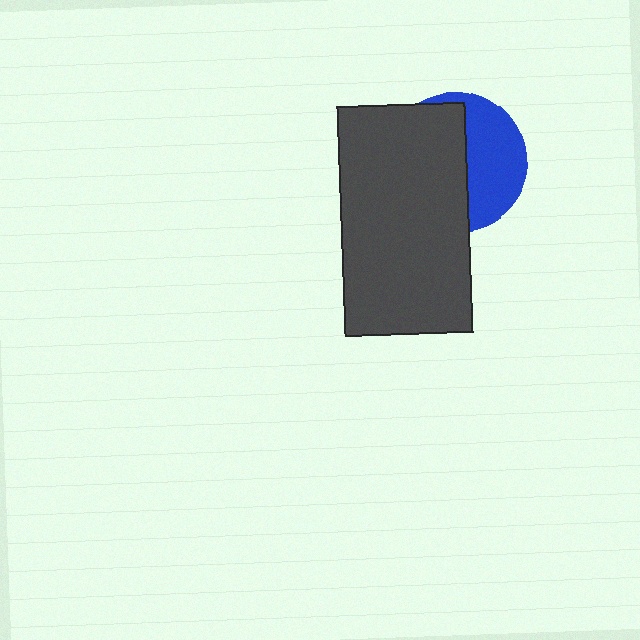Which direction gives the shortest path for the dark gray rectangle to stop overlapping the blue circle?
Moving left gives the shortest separation.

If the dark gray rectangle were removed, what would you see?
You would see the complete blue circle.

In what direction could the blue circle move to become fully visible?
The blue circle could move right. That would shift it out from behind the dark gray rectangle entirely.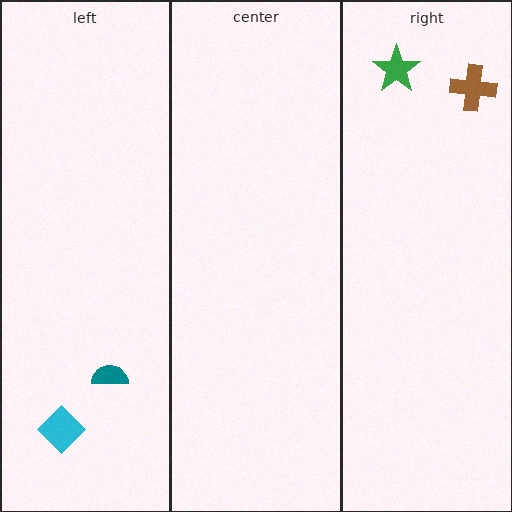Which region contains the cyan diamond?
The left region.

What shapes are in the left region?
The teal semicircle, the cyan diamond.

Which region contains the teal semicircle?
The left region.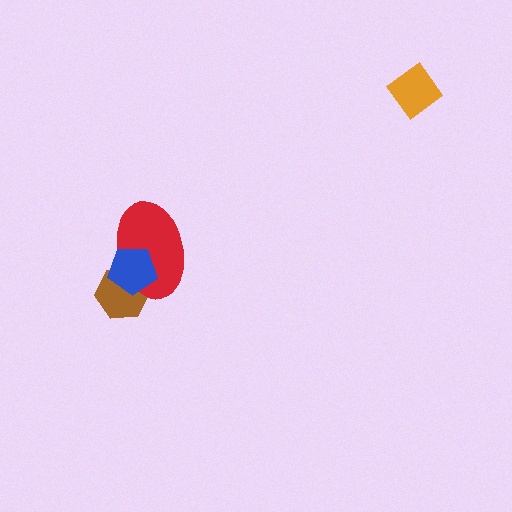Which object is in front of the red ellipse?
The blue pentagon is in front of the red ellipse.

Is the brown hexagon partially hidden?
Yes, it is partially covered by another shape.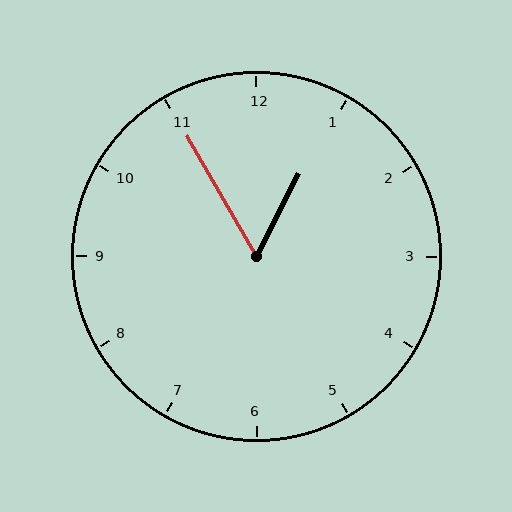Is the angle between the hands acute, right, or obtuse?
It is acute.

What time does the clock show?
12:55.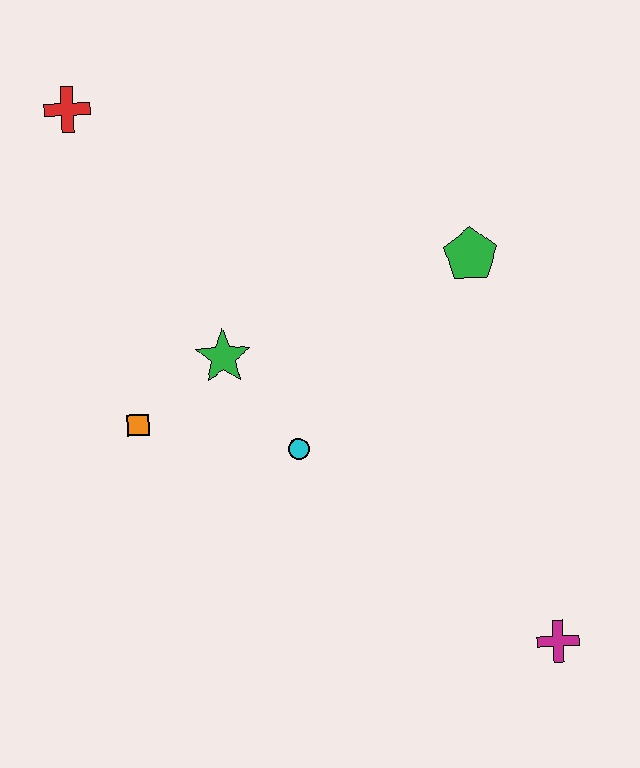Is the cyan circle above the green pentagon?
No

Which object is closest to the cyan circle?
The green star is closest to the cyan circle.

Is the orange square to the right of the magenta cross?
No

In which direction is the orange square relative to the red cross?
The orange square is below the red cross.